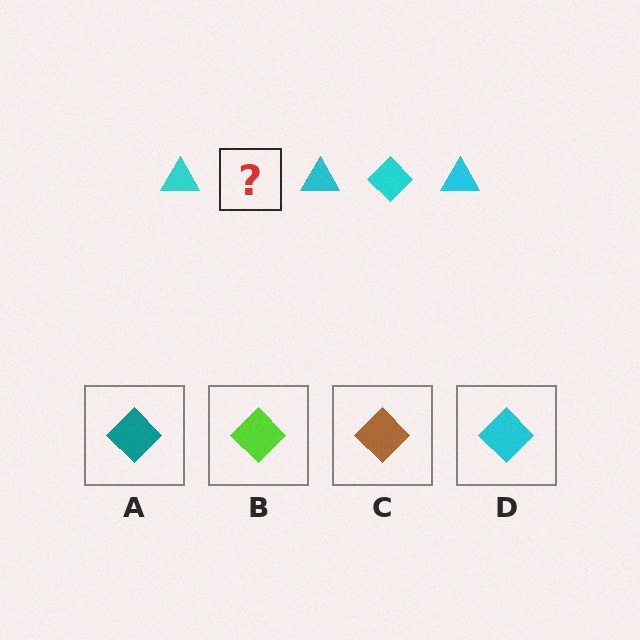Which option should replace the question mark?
Option D.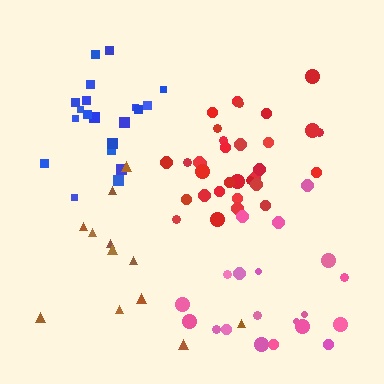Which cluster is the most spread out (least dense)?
Brown.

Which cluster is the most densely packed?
Red.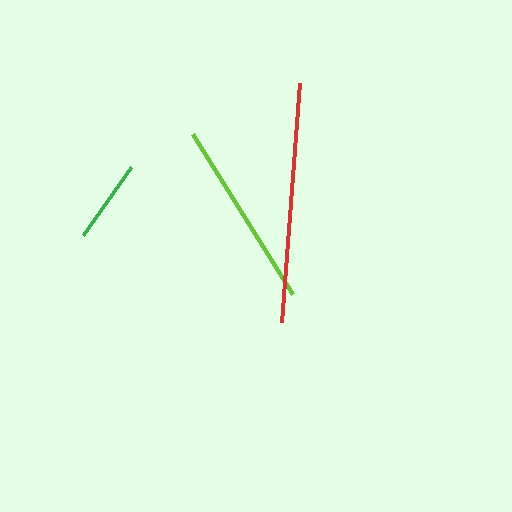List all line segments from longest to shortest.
From longest to shortest: red, lime, green.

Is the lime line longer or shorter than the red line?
The red line is longer than the lime line.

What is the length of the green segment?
The green segment is approximately 83 pixels long.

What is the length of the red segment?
The red segment is approximately 240 pixels long.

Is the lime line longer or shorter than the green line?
The lime line is longer than the green line.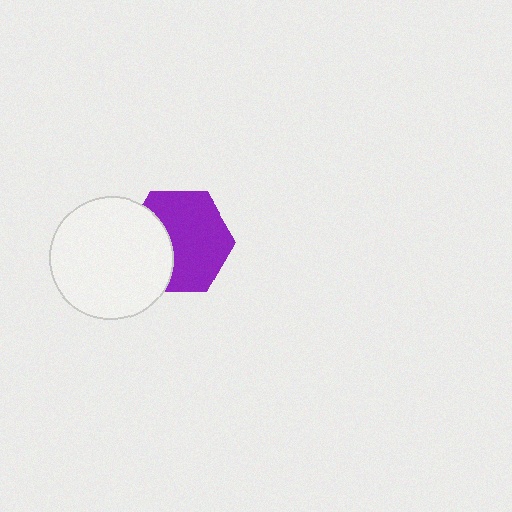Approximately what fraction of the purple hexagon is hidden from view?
Roughly 34% of the purple hexagon is hidden behind the white circle.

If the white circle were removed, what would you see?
You would see the complete purple hexagon.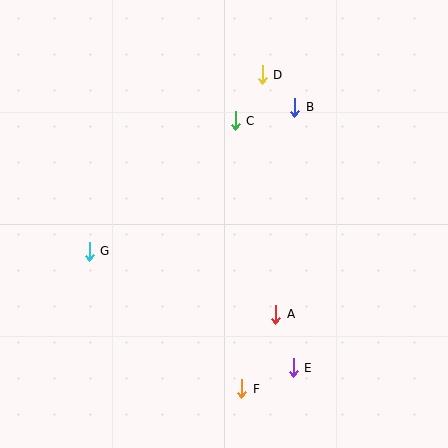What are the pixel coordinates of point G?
Point G is at (89, 251).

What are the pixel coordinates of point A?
Point A is at (276, 314).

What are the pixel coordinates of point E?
Point E is at (293, 368).